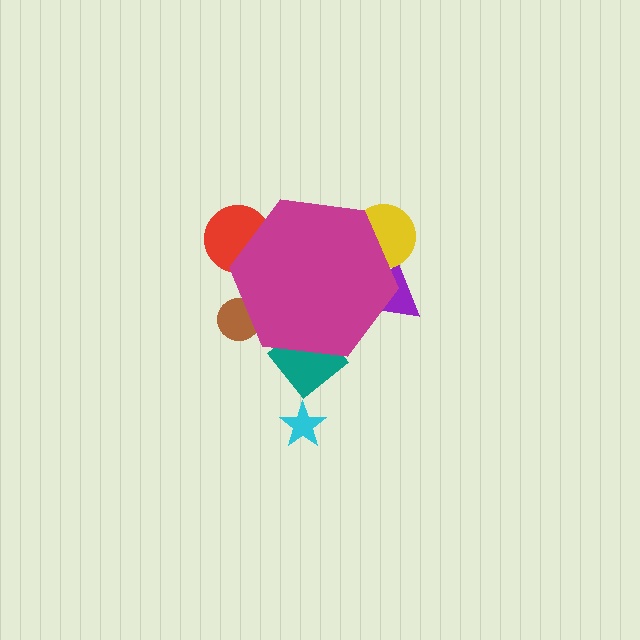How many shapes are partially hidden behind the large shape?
5 shapes are partially hidden.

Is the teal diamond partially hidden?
Yes, the teal diamond is partially hidden behind the magenta hexagon.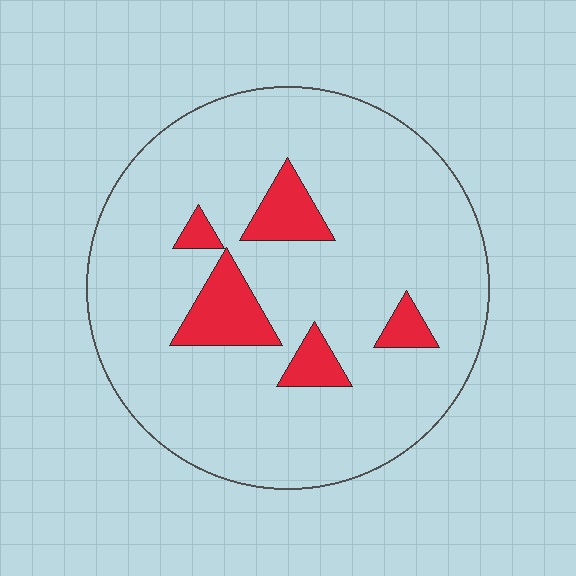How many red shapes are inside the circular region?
5.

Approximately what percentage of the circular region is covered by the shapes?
Approximately 10%.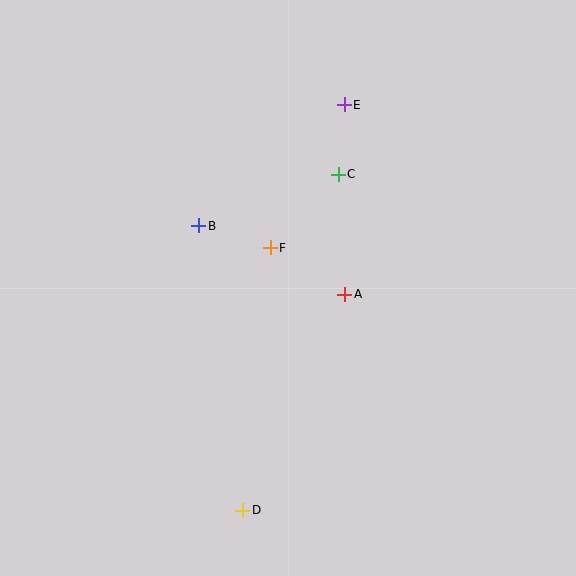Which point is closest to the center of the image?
Point F at (270, 248) is closest to the center.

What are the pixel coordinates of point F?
Point F is at (270, 248).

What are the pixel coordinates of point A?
Point A is at (345, 294).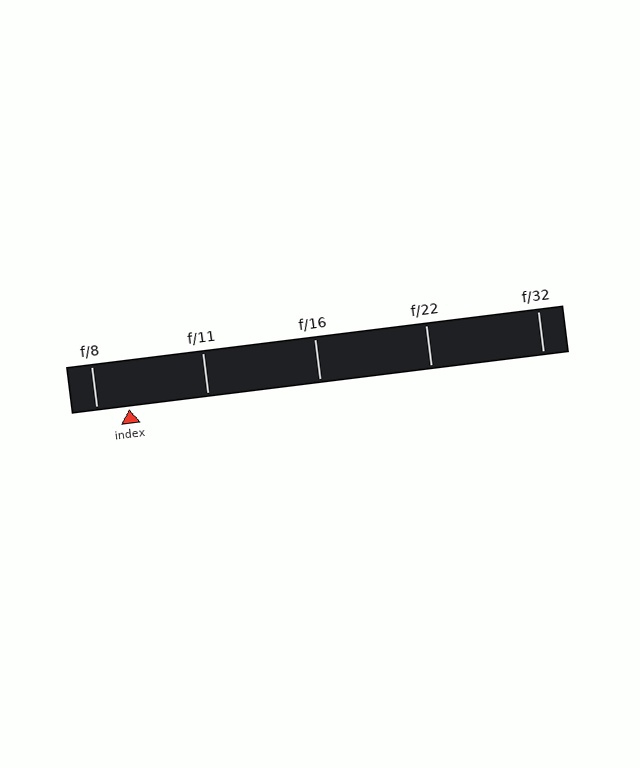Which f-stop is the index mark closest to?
The index mark is closest to f/8.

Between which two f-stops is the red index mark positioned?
The index mark is between f/8 and f/11.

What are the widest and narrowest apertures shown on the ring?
The widest aperture shown is f/8 and the narrowest is f/32.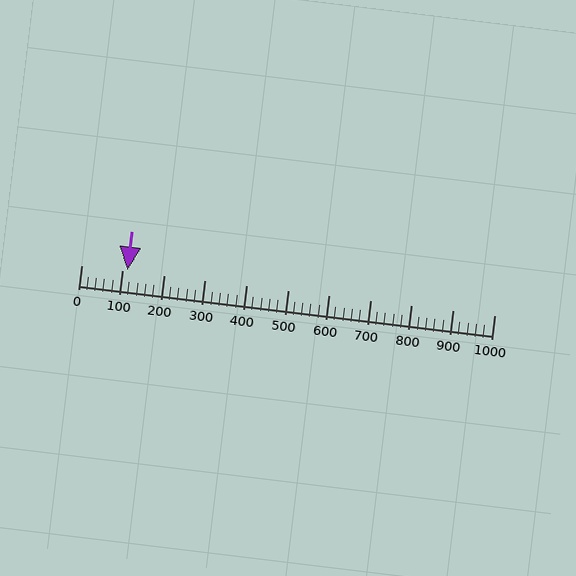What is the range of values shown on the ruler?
The ruler shows values from 0 to 1000.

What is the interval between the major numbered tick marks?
The major tick marks are spaced 100 units apart.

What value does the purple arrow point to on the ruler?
The purple arrow points to approximately 112.